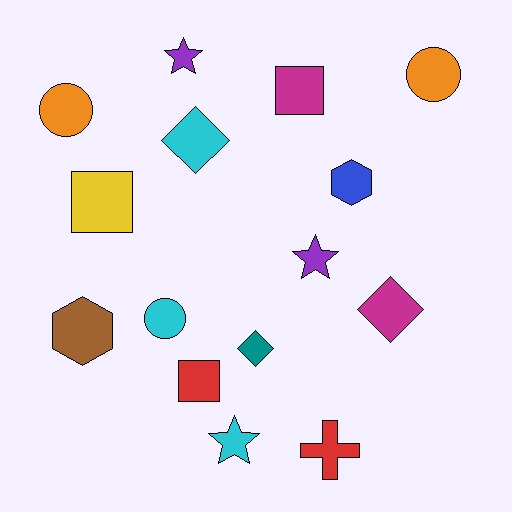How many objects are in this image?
There are 15 objects.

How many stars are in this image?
There are 3 stars.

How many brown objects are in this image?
There is 1 brown object.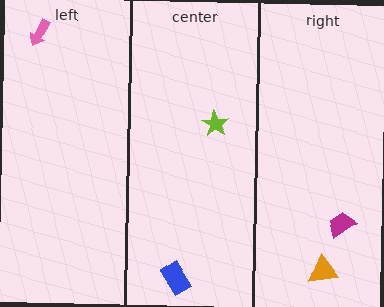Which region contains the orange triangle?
The right region.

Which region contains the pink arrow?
The left region.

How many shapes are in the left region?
1.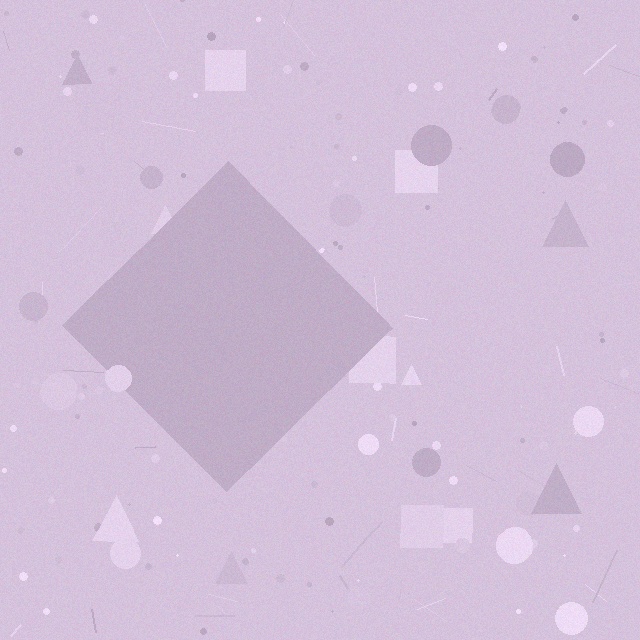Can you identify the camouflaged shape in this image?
The camouflaged shape is a diamond.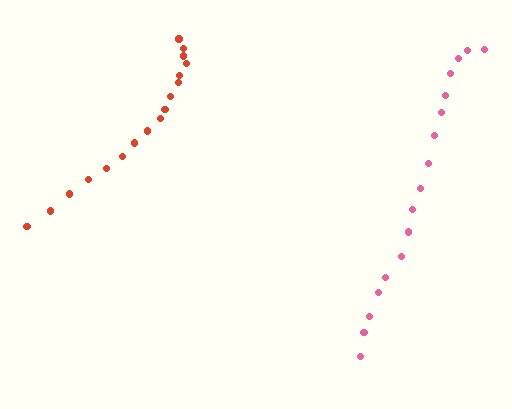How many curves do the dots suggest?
There are 2 distinct paths.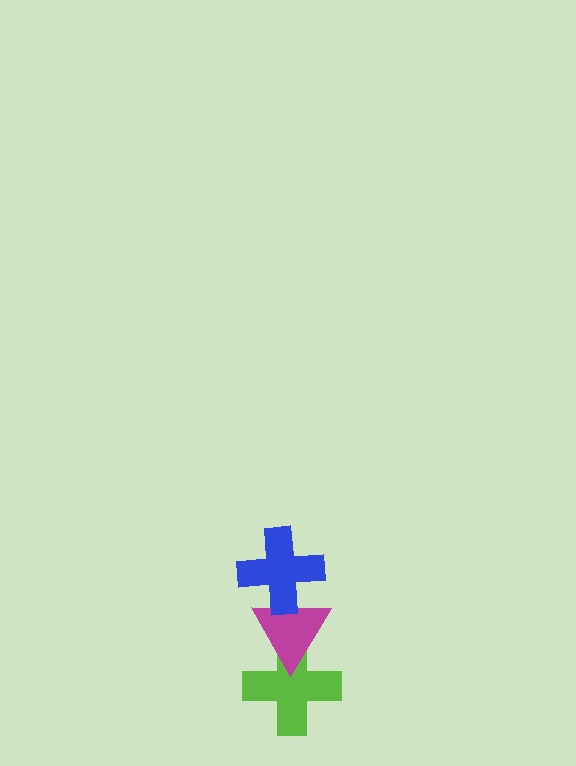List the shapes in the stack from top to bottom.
From top to bottom: the blue cross, the magenta triangle, the lime cross.